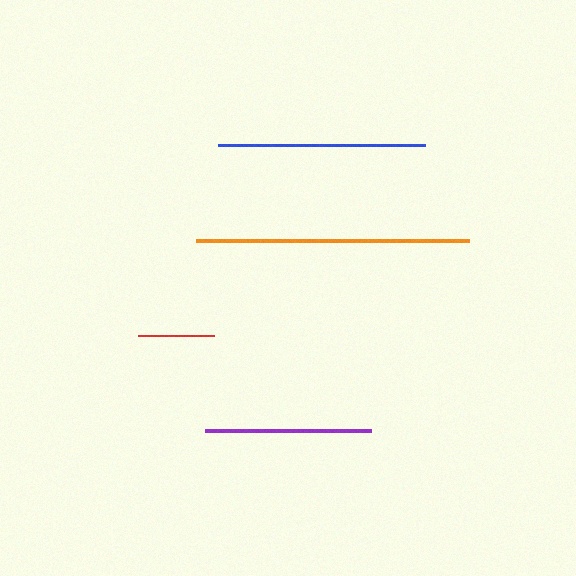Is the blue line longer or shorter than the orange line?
The orange line is longer than the blue line.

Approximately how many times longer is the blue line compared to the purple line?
The blue line is approximately 1.2 times the length of the purple line.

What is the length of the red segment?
The red segment is approximately 76 pixels long.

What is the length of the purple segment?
The purple segment is approximately 166 pixels long.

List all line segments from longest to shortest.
From longest to shortest: orange, blue, purple, red.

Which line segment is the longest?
The orange line is the longest at approximately 273 pixels.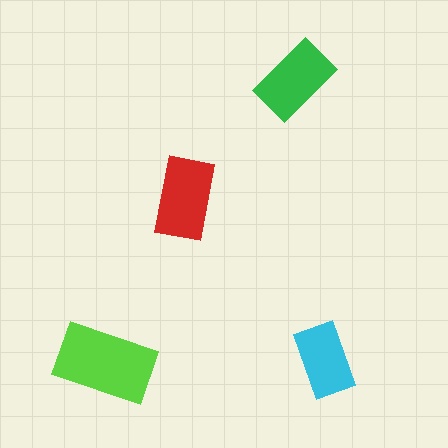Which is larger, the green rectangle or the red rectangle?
The red one.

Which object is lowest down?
The lime rectangle is bottommost.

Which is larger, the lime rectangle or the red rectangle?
The lime one.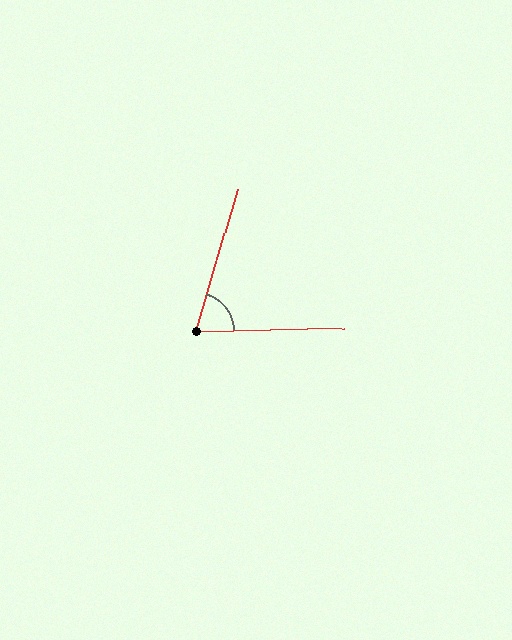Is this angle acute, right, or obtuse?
It is acute.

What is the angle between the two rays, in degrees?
Approximately 72 degrees.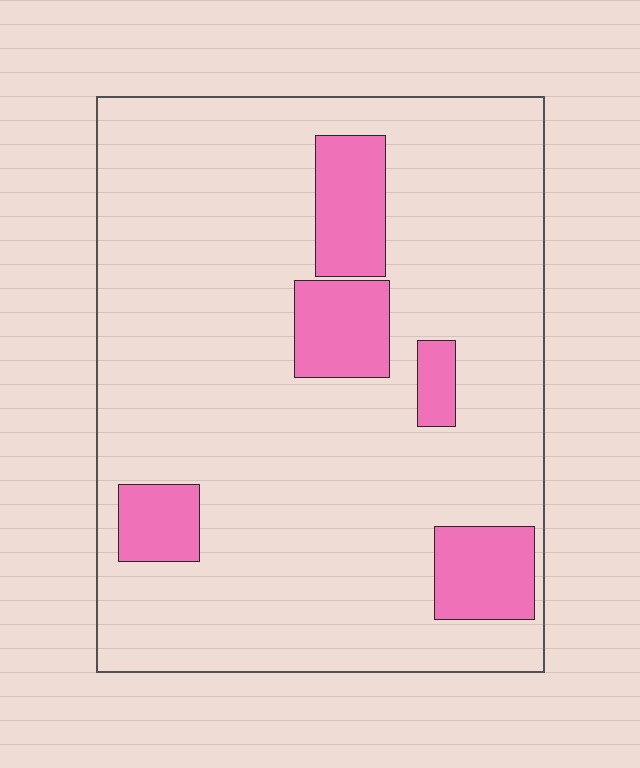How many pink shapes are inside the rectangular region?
5.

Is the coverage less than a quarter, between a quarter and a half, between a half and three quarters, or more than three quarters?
Less than a quarter.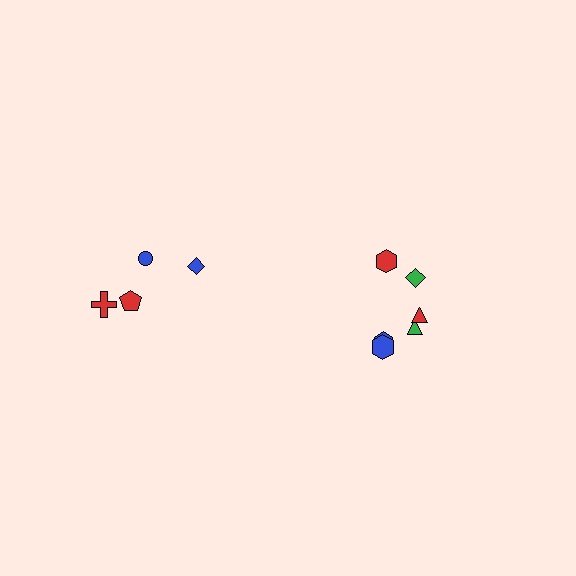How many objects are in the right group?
There are 6 objects.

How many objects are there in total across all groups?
There are 10 objects.